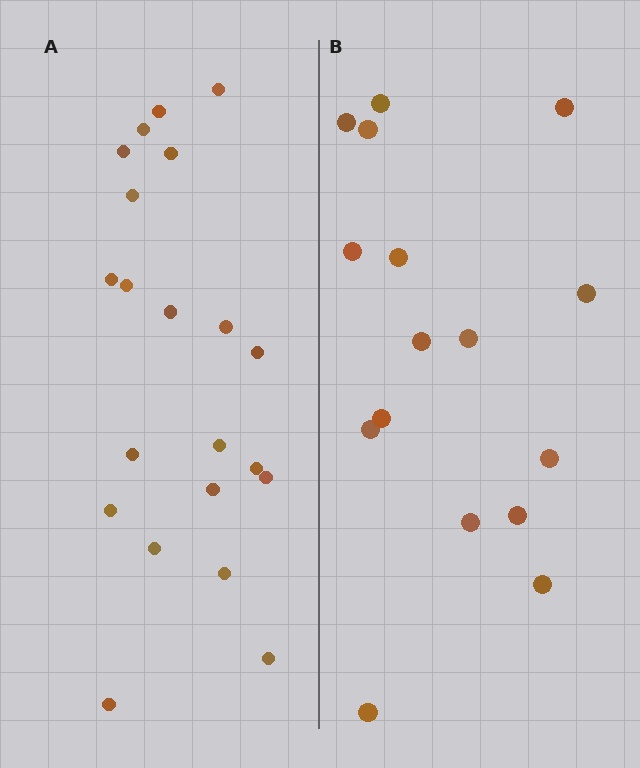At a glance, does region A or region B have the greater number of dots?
Region A (the left region) has more dots.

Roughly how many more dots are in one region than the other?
Region A has about 5 more dots than region B.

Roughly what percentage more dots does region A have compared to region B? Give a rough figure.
About 30% more.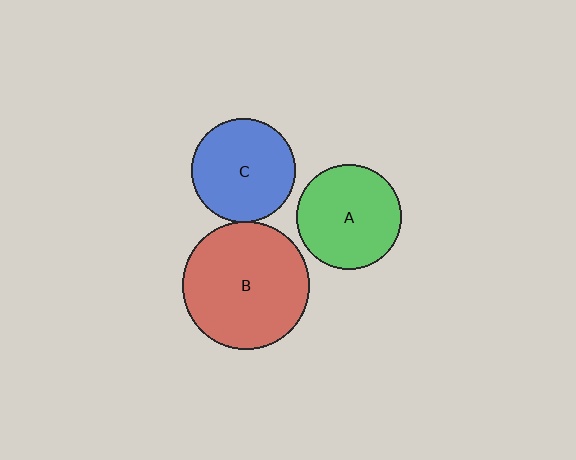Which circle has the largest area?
Circle B (red).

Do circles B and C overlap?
Yes.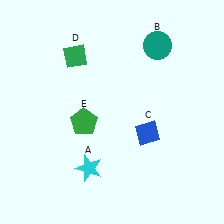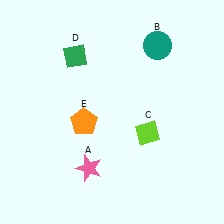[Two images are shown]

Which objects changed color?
A changed from cyan to pink. C changed from blue to lime. E changed from green to orange.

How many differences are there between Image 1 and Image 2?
There are 3 differences between the two images.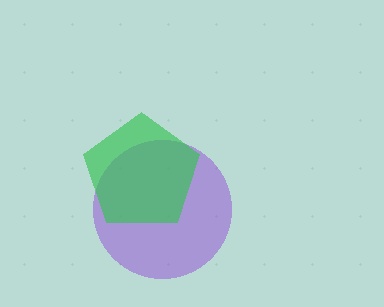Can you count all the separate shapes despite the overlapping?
Yes, there are 2 separate shapes.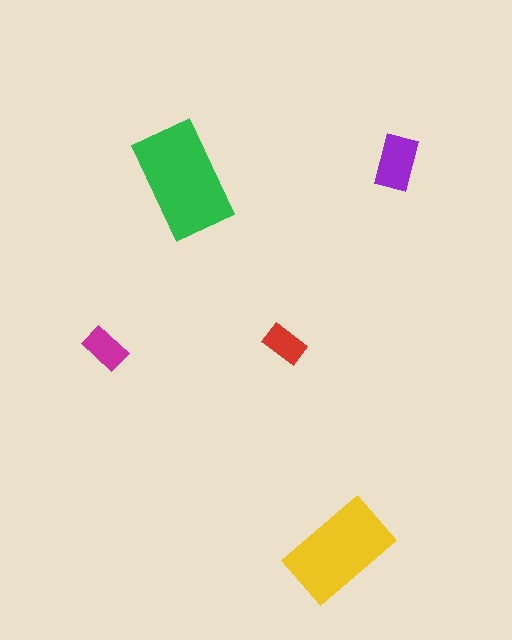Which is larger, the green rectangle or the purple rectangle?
The green one.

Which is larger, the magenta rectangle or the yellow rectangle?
The yellow one.